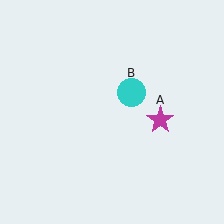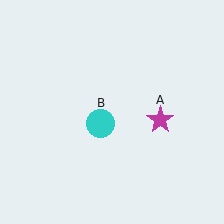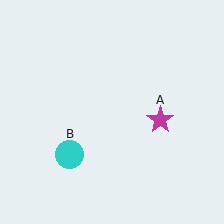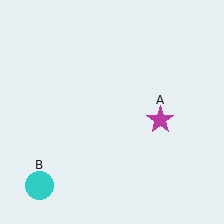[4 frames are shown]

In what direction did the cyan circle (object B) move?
The cyan circle (object B) moved down and to the left.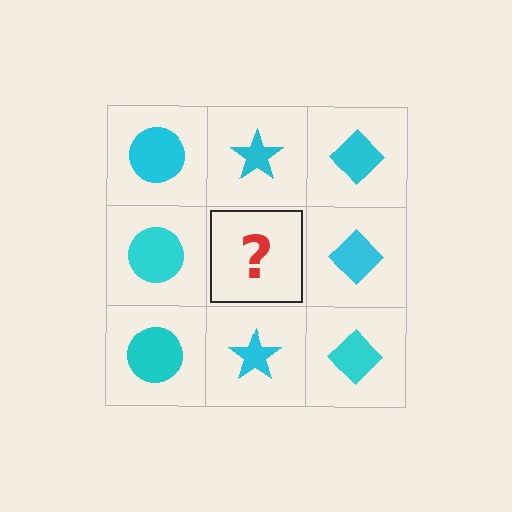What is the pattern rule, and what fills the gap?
The rule is that each column has a consistent shape. The gap should be filled with a cyan star.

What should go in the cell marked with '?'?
The missing cell should contain a cyan star.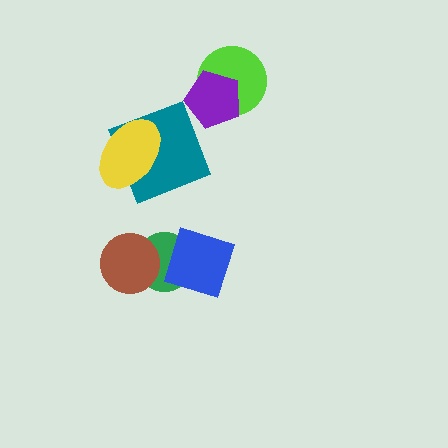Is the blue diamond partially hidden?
No, no other shape covers it.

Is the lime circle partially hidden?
Yes, it is partially covered by another shape.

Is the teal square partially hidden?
Yes, it is partially covered by another shape.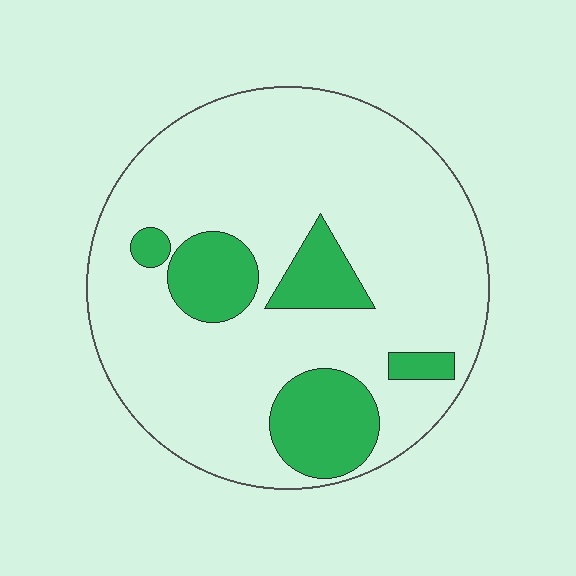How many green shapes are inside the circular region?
5.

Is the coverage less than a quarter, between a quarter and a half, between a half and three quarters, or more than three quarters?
Less than a quarter.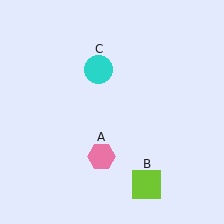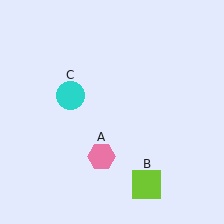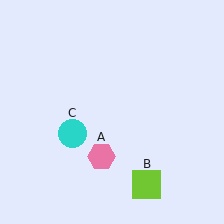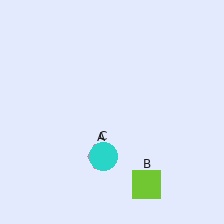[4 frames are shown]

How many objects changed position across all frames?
1 object changed position: cyan circle (object C).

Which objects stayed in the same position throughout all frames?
Pink hexagon (object A) and lime square (object B) remained stationary.